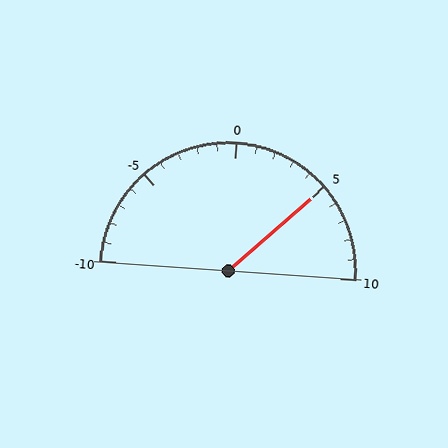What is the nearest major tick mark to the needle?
The nearest major tick mark is 5.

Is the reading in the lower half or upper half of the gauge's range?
The reading is in the upper half of the range (-10 to 10).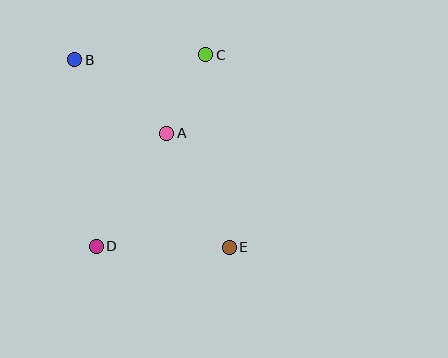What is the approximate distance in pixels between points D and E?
The distance between D and E is approximately 133 pixels.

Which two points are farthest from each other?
Points B and E are farthest from each other.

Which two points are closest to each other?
Points A and C are closest to each other.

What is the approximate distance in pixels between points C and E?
The distance between C and E is approximately 194 pixels.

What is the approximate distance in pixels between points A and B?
The distance between A and B is approximately 118 pixels.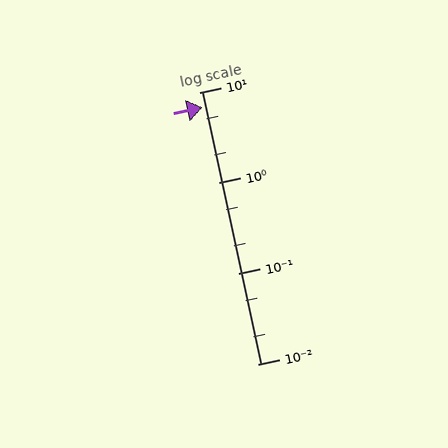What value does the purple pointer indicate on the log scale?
The pointer indicates approximately 6.8.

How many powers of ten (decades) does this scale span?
The scale spans 3 decades, from 0.01 to 10.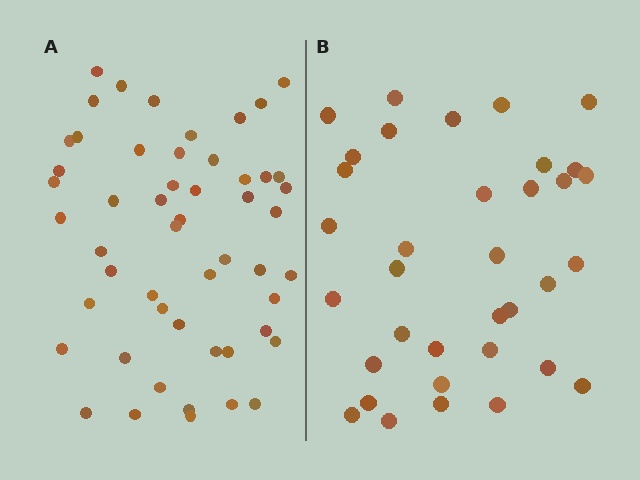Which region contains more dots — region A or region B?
Region A (the left region) has more dots.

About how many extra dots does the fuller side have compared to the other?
Region A has approximately 15 more dots than region B.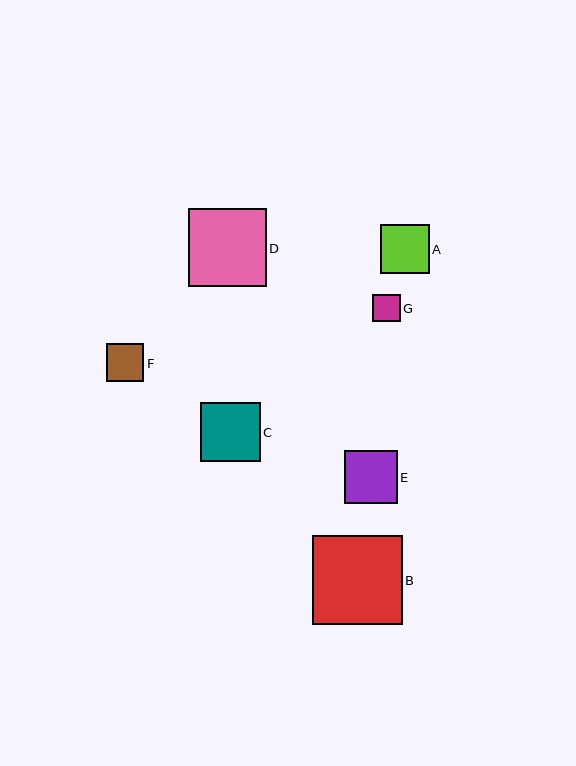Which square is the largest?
Square B is the largest with a size of approximately 89 pixels.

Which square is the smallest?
Square G is the smallest with a size of approximately 27 pixels.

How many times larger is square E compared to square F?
Square E is approximately 1.4 times the size of square F.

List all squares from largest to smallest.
From largest to smallest: B, D, C, E, A, F, G.